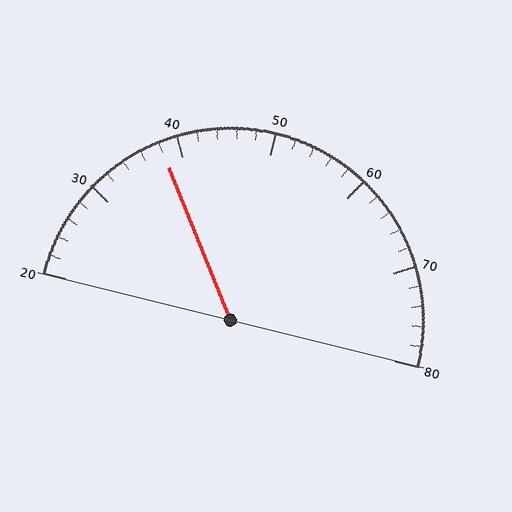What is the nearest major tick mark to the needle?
The nearest major tick mark is 40.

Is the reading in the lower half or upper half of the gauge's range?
The reading is in the lower half of the range (20 to 80).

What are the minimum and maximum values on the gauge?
The gauge ranges from 20 to 80.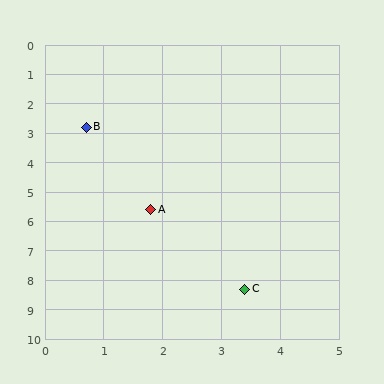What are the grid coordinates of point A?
Point A is at approximately (1.8, 5.6).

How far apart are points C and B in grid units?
Points C and B are about 6.1 grid units apart.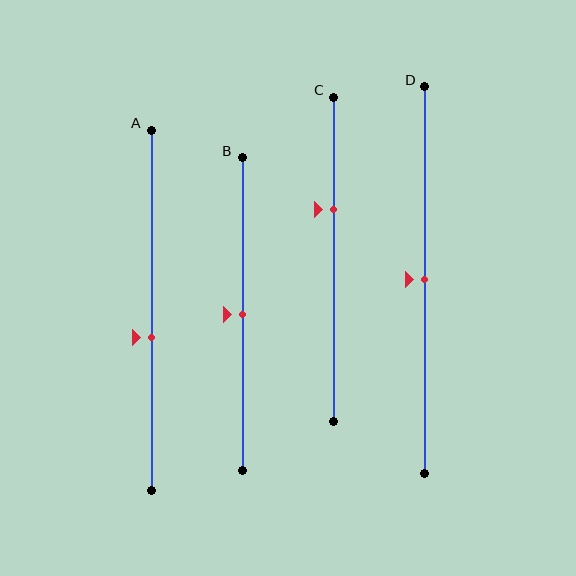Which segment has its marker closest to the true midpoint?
Segment B has its marker closest to the true midpoint.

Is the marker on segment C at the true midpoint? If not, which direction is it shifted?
No, the marker on segment C is shifted upward by about 15% of the segment length.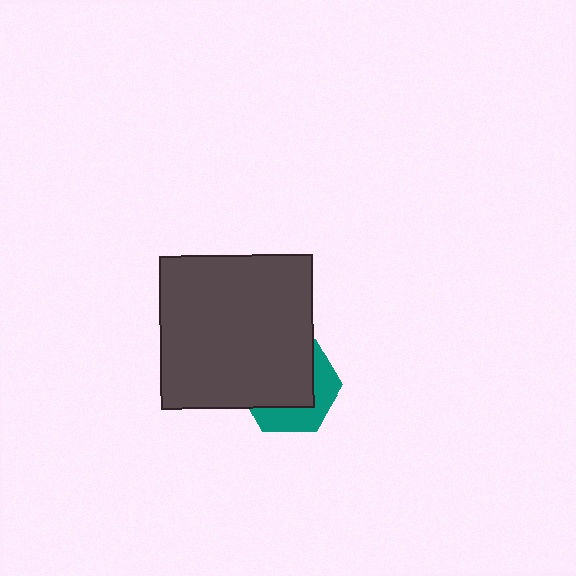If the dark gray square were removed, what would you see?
You would see the complete teal hexagon.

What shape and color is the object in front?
The object in front is a dark gray square.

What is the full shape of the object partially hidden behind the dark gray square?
The partially hidden object is a teal hexagon.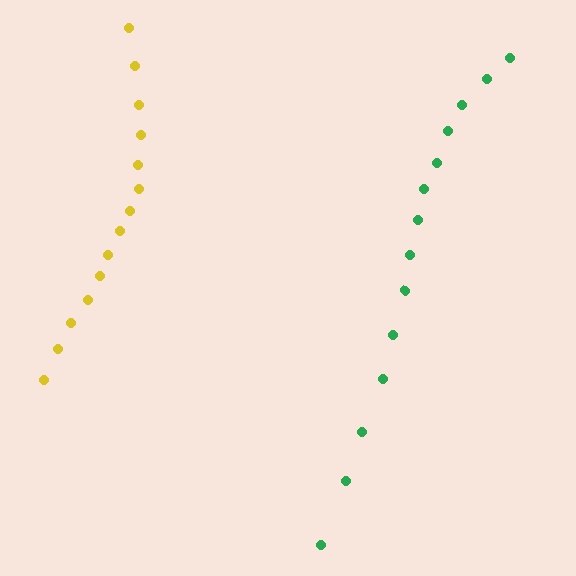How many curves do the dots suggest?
There are 2 distinct paths.